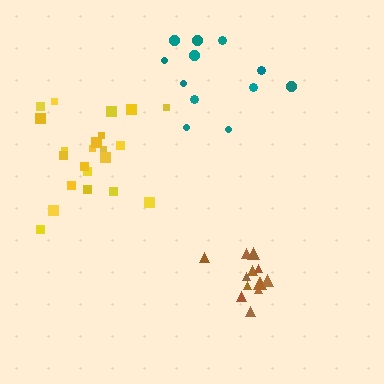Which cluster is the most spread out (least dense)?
Teal.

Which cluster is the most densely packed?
Brown.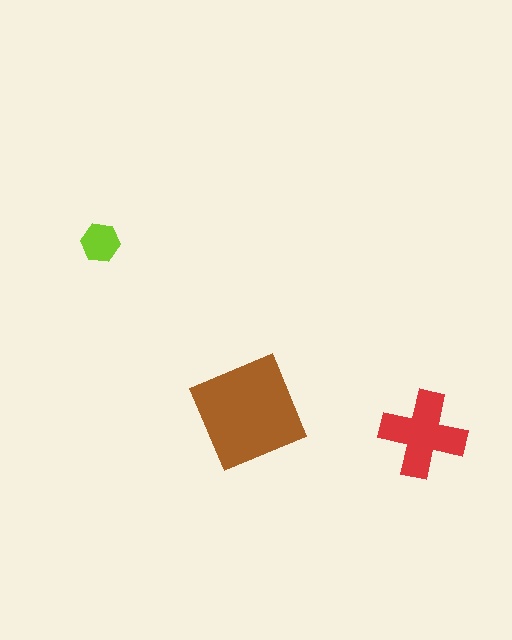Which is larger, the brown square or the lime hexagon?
The brown square.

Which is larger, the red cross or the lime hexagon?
The red cross.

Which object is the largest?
The brown square.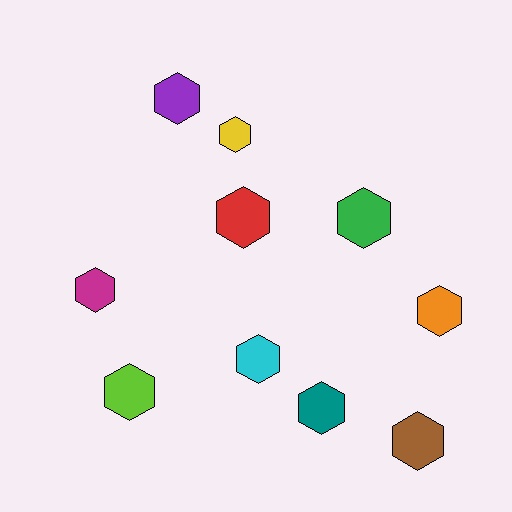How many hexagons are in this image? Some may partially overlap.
There are 10 hexagons.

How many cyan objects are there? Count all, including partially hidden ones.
There is 1 cyan object.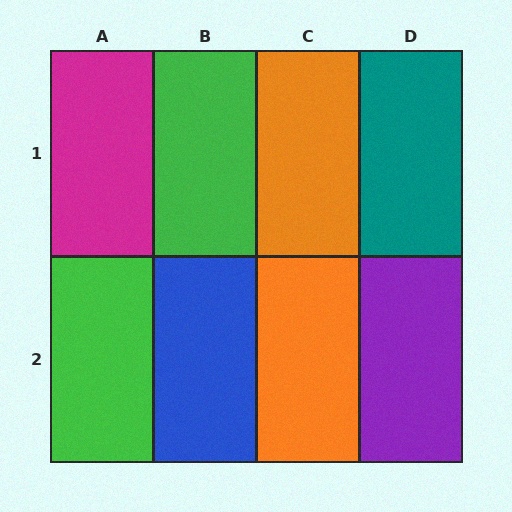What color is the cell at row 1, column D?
Teal.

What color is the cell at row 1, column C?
Orange.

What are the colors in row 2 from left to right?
Green, blue, orange, purple.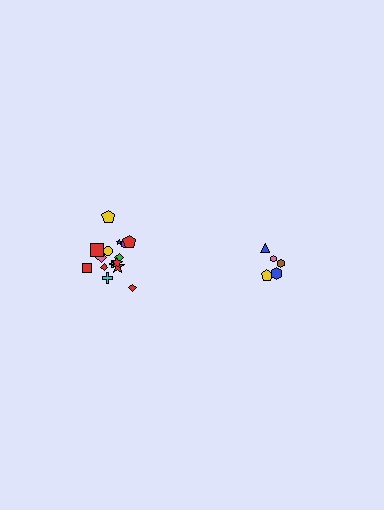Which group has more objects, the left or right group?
The left group.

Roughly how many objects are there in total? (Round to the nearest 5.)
Roughly 20 objects in total.